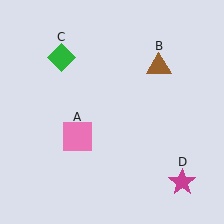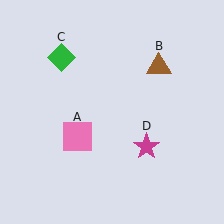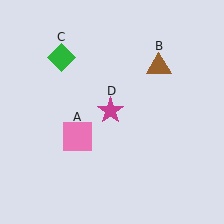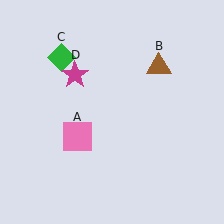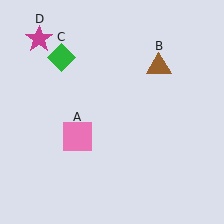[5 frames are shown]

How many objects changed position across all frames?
1 object changed position: magenta star (object D).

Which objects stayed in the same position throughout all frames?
Pink square (object A) and brown triangle (object B) and green diamond (object C) remained stationary.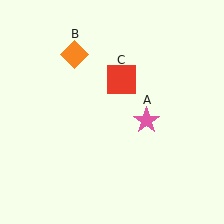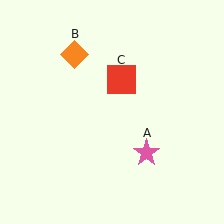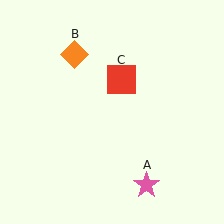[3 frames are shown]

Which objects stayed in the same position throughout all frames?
Orange diamond (object B) and red square (object C) remained stationary.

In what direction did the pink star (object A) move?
The pink star (object A) moved down.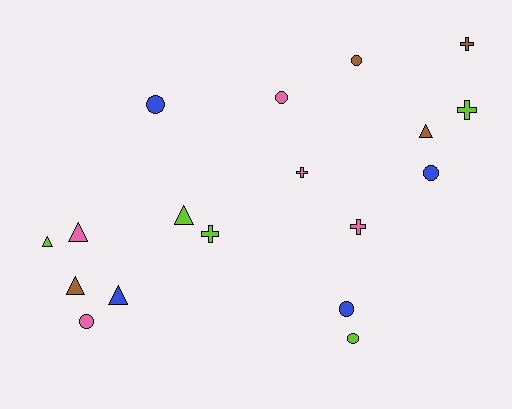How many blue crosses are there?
There are no blue crosses.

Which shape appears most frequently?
Circle, with 7 objects.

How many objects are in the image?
There are 18 objects.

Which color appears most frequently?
Pink, with 5 objects.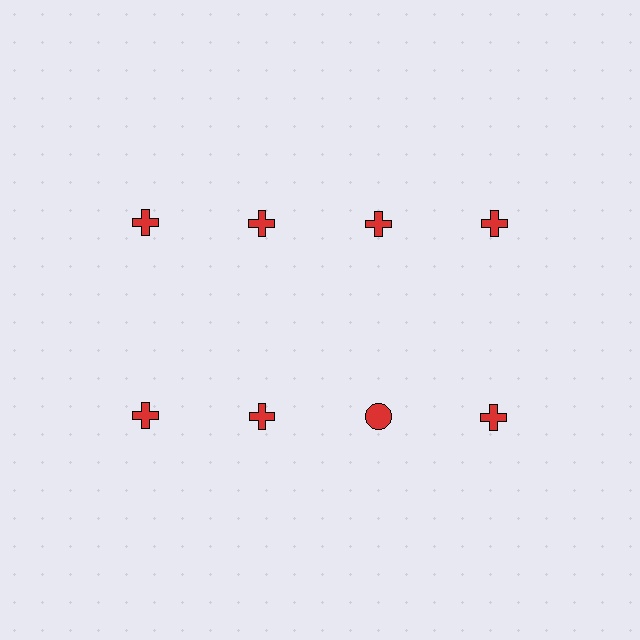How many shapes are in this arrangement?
There are 8 shapes arranged in a grid pattern.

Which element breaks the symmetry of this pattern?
The red circle in the second row, center column breaks the symmetry. All other shapes are red crosses.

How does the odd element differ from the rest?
It has a different shape: circle instead of cross.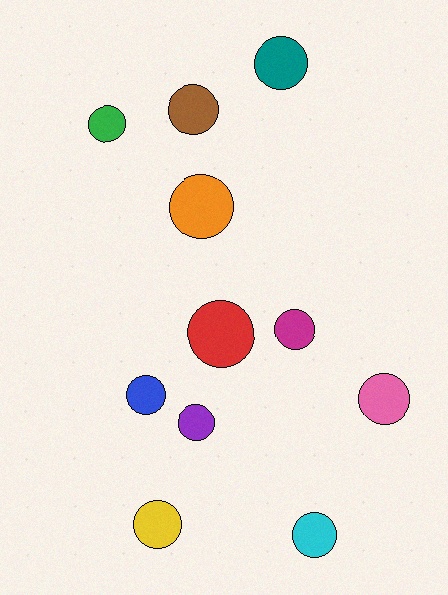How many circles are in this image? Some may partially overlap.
There are 11 circles.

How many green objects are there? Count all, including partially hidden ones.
There is 1 green object.